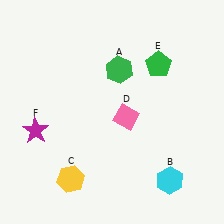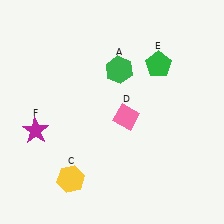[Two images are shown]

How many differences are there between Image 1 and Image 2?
There is 1 difference between the two images.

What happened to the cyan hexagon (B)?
The cyan hexagon (B) was removed in Image 2. It was in the bottom-right area of Image 1.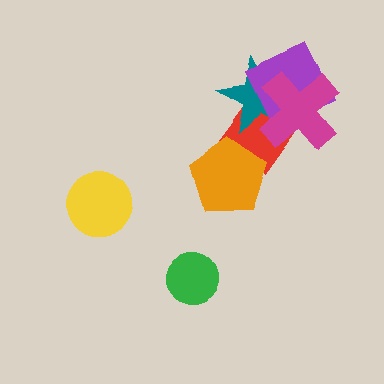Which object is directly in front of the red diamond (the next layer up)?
The teal star is directly in front of the red diamond.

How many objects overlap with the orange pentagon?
1 object overlaps with the orange pentagon.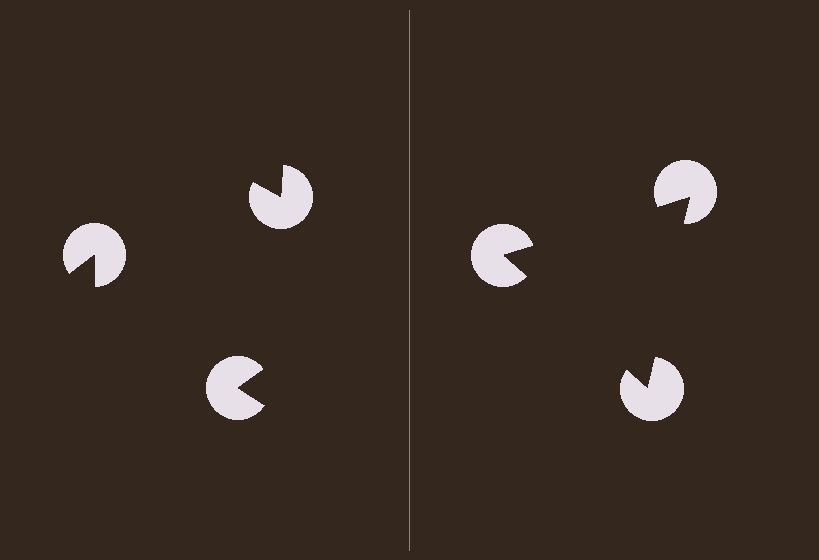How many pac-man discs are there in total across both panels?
6 — 3 on each side.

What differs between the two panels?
The pac-man discs are positioned identically on both sides; only the wedge orientations differ. On the right they align to a triangle; on the left they are misaligned.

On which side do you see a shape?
An illusory triangle appears on the right side. On the left side the wedge cuts are rotated, so no coherent shape forms.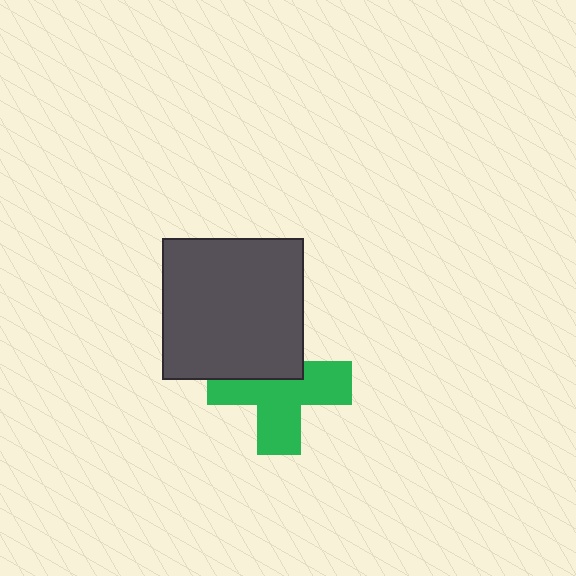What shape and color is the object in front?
The object in front is a dark gray square.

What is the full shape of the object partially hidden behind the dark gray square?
The partially hidden object is a green cross.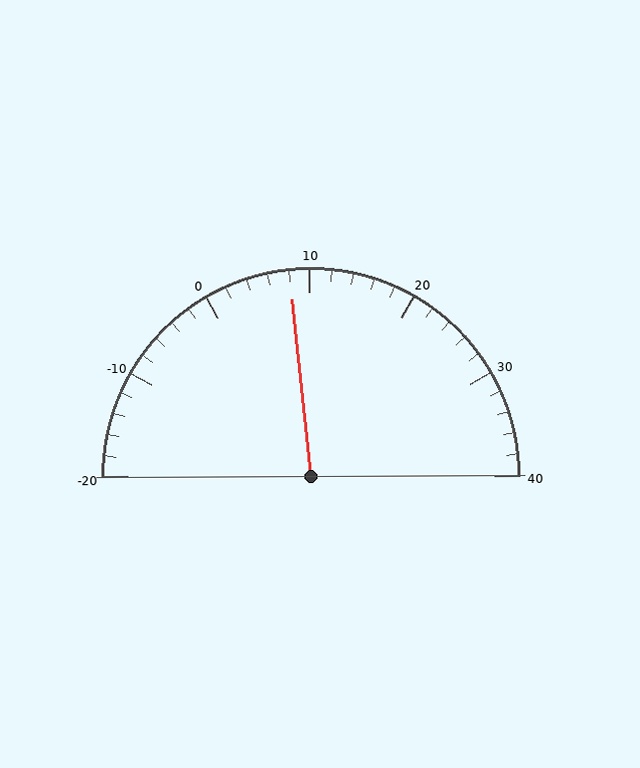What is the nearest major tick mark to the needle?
The nearest major tick mark is 10.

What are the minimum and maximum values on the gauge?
The gauge ranges from -20 to 40.